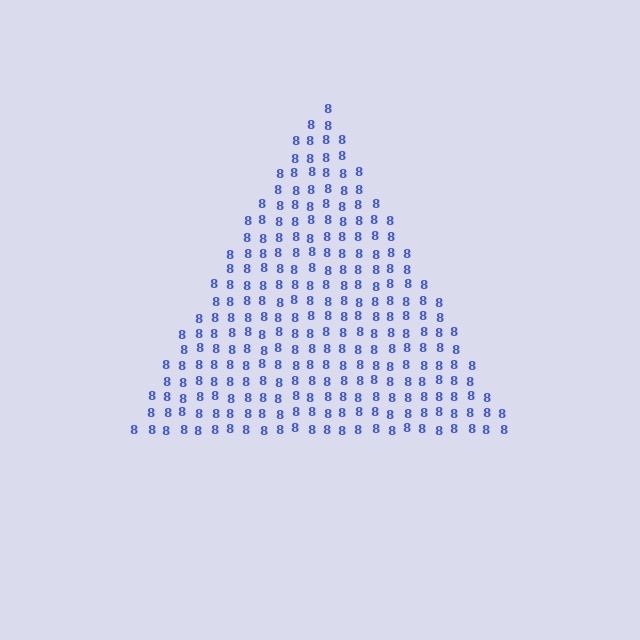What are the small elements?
The small elements are digit 8's.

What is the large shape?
The large shape is a triangle.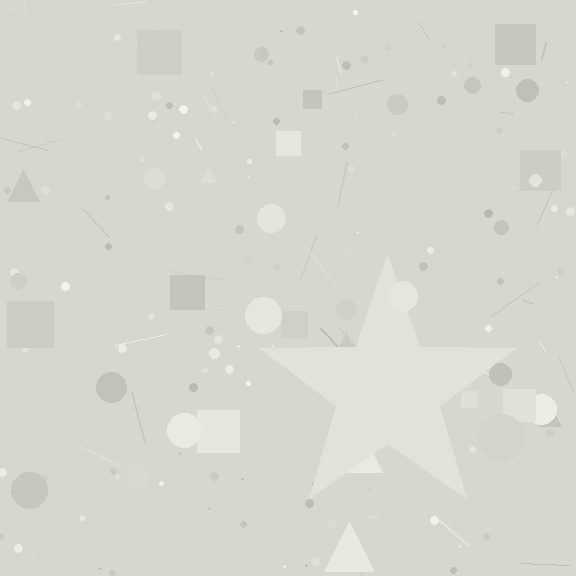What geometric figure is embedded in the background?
A star is embedded in the background.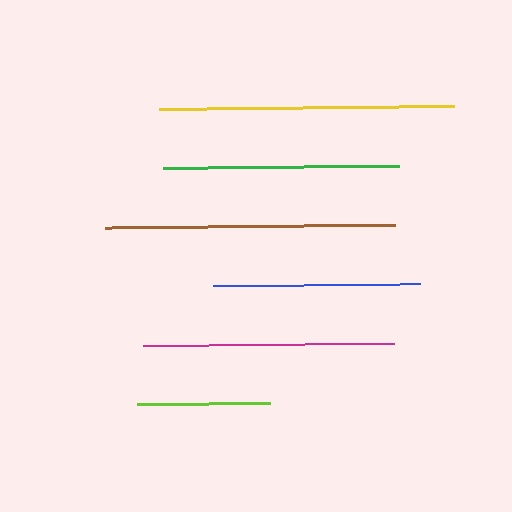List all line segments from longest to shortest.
From longest to shortest: yellow, brown, magenta, green, blue, lime.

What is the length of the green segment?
The green segment is approximately 236 pixels long.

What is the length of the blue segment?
The blue segment is approximately 207 pixels long.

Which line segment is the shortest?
The lime line is the shortest at approximately 133 pixels.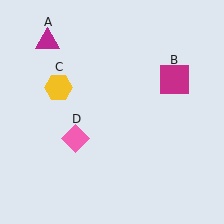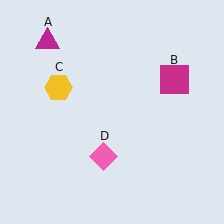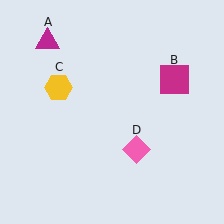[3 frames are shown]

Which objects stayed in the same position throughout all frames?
Magenta triangle (object A) and magenta square (object B) and yellow hexagon (object C) remained stationary.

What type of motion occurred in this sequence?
The pink diamond (object D) rotated counterclockwise around the center of the scene.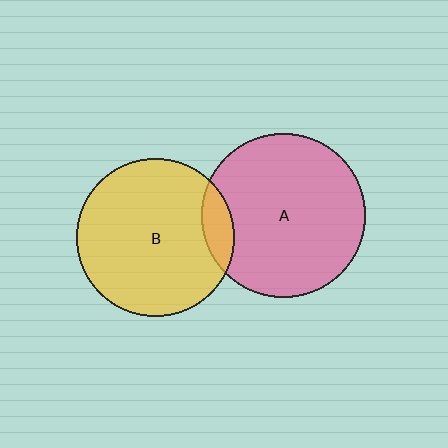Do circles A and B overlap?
Yes.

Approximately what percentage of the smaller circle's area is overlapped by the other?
Approximately 10%.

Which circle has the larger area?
Circle A (pink).